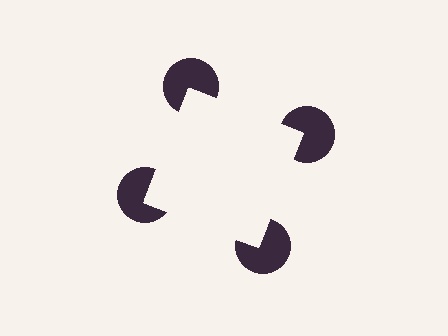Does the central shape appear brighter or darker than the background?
It typically appears slightly brighter than the background, even though no actual brightness change is drawn.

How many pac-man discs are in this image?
There are 4 — one at each vertex of the illusory square.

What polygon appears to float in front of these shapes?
An illusory square — its edges are inferred from the aligned wedge cuts in the pac-man discs, not physically drawn.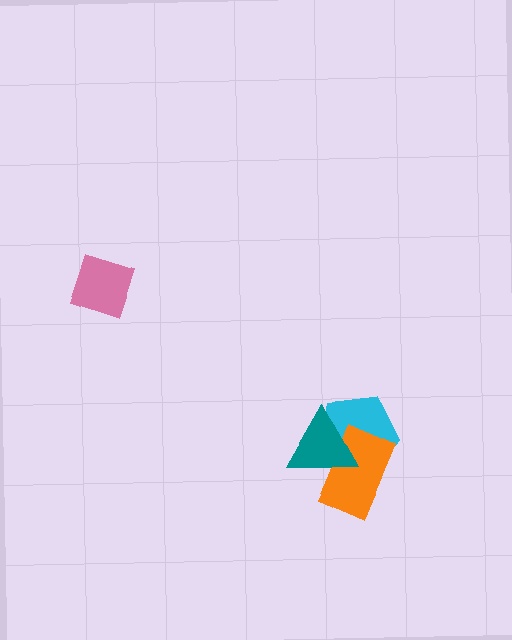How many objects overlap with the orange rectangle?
2 objects overlap with the orange rectangle.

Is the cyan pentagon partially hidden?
Yes, it is partially covered by another shape.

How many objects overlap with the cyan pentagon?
2 objects overlap with the cyan pentagon.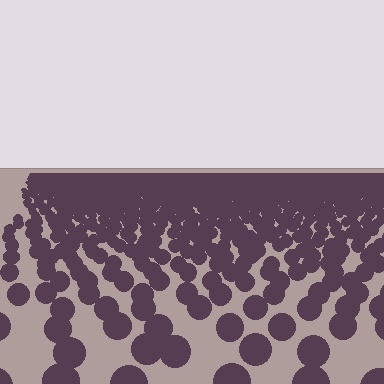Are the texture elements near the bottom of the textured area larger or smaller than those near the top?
Larger. Near the bottom, elements are closer to the viewer and appear at a bigger on-screen size.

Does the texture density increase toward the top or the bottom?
Density increases toward the top.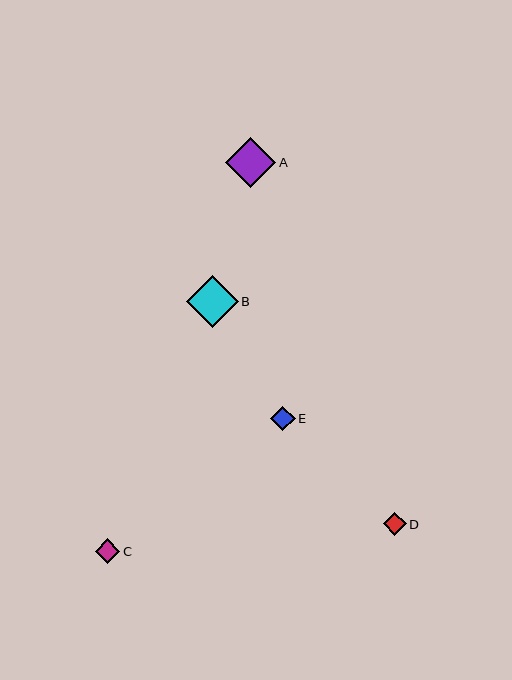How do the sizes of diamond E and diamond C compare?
Diamond E and diamond C are approximately the same size.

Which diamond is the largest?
Diamond B is the largest with a size of approximately 52 pixels.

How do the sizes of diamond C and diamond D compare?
Diamond C and diamond D are approximately the same size.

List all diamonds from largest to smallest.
From largest to smallest: B, A, E, C, D.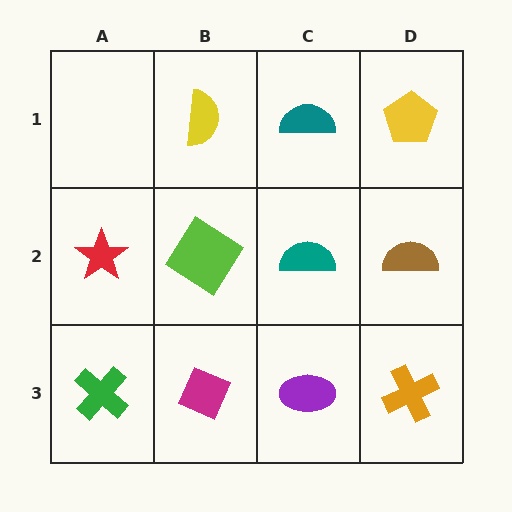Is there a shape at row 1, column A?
No, that cell is empty.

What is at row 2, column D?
A brown semicircle.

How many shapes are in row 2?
4 shapes.